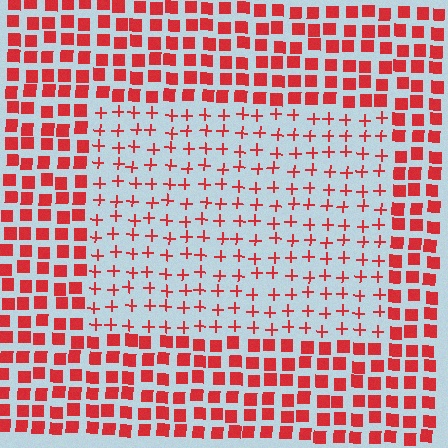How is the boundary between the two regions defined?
The boundary is defined by a change in element shape: plus signs inside vs. squares outside. All elements share the same color and spacing.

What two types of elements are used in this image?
The image uses plus signs inside the rectangle region and squares outside it.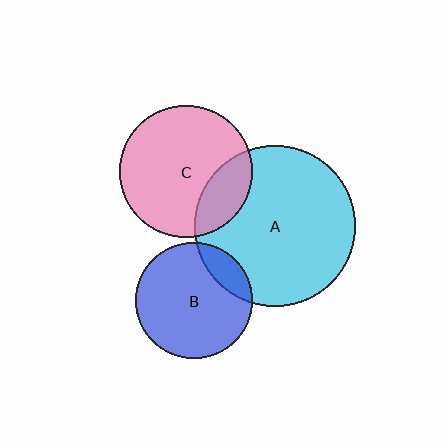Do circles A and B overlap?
Yes.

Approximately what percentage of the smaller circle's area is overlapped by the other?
Approximately 15%.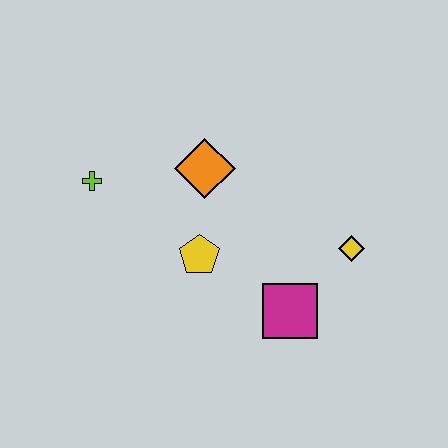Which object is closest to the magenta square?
The yellow diamond is closest to the magenta square.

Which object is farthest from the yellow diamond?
The lime cross is farthest from the yellow diamond.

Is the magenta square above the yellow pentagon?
No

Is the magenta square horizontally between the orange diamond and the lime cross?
No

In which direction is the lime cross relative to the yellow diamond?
The lime cross is to the left of the yellow diamond.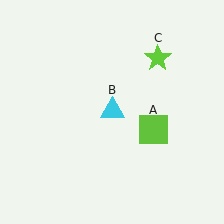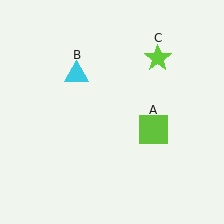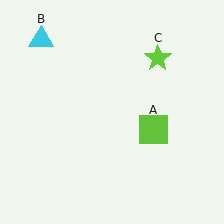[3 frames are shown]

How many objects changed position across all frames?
1 object changed position: cyan triangle (object B).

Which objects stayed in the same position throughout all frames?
Lime square (object A) and lime star (object C) remained stationary.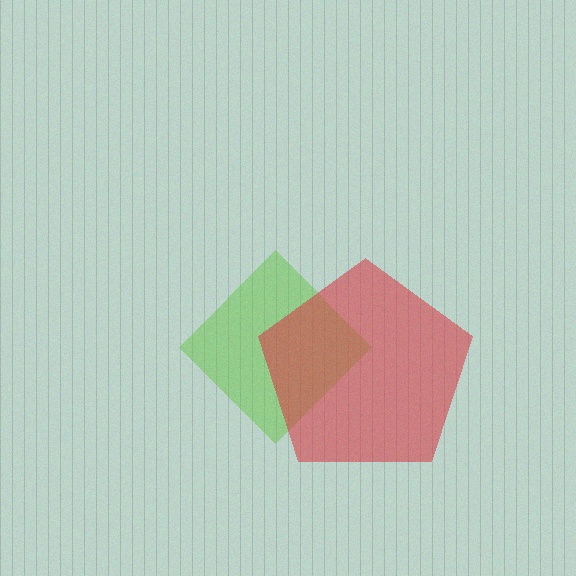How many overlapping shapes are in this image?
There are 2 overlapping shapes in the image.